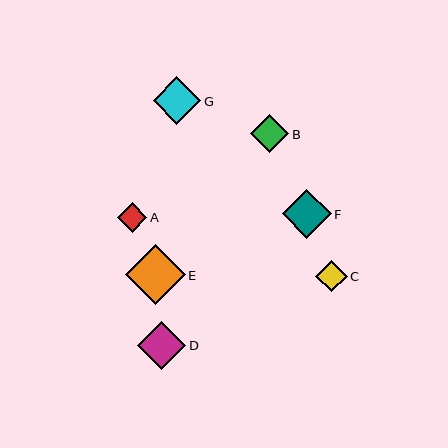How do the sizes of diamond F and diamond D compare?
Diamond F and diamond D are approximately the same size.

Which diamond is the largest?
Diamond E is the largest with a size of approximately 60 pixels.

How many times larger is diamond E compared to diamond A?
Diamond E is approximately 2.0 times the size of diamond A.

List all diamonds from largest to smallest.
From largest to smallest: E, F, D, G, B, C, A.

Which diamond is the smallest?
Diamond A is the smallest with a size of approximately 29 pixels.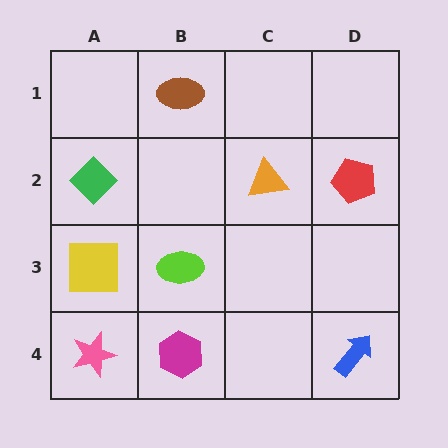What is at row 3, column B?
A lime ellipse.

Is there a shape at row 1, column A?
No, that cell is empty.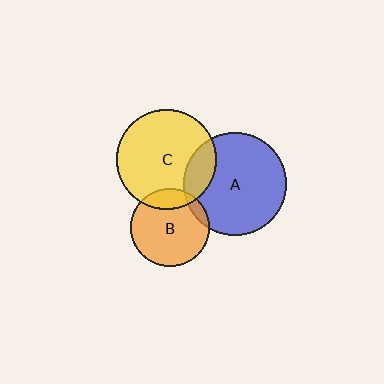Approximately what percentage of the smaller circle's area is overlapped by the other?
Approximately 10%.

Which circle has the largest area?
Circle A (blue).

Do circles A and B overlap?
Yes.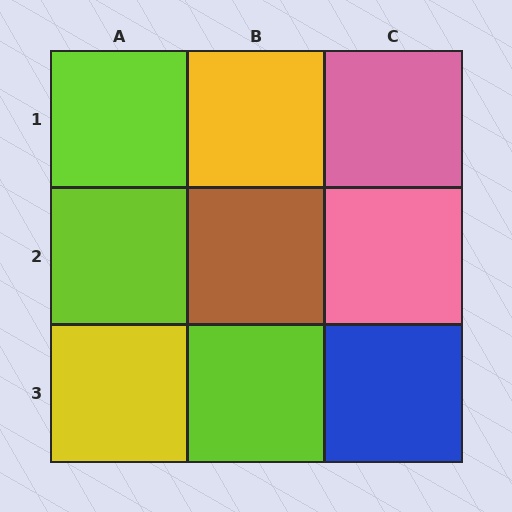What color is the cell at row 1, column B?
Yellow.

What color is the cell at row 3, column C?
Blue.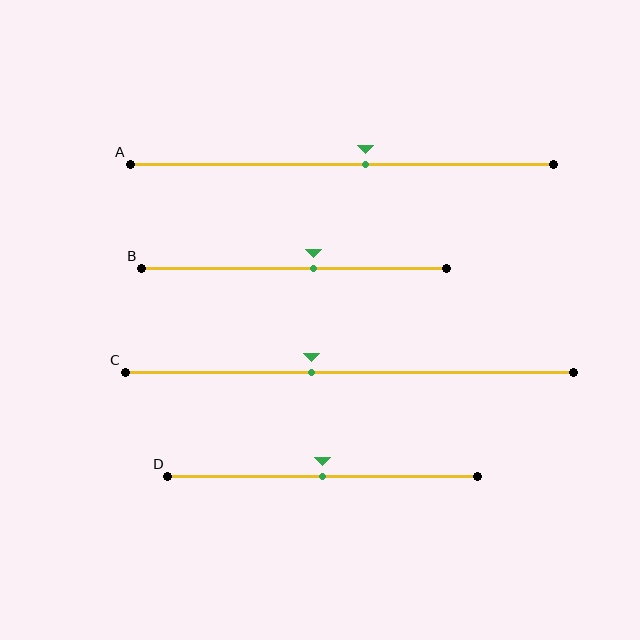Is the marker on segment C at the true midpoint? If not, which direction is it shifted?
No, the marker on segment C is shifted to the left by about 8% of the segment length.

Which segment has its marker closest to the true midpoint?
Segment D has its marker closest to the true midpoint.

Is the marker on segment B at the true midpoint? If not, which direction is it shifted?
No, the marker on segment B is shifted to the right by about 6% of the segment length.